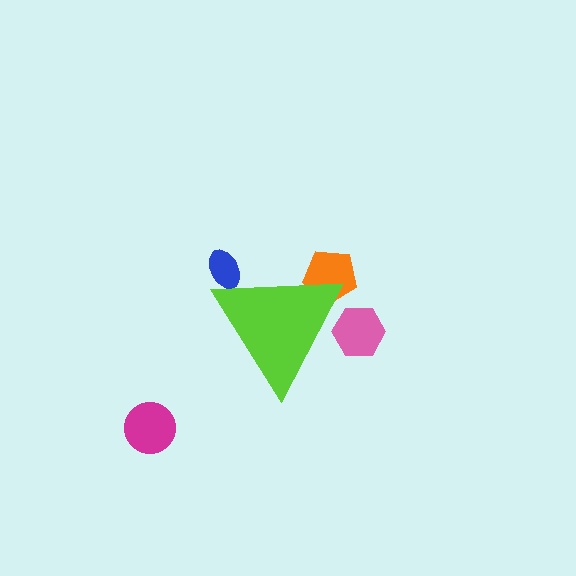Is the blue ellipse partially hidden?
Yes, the blue ellipse is partially hidden behind the lime triangle.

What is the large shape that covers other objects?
A lime triangle.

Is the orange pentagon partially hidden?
Yes, the orange pentagon is partially hidden behind the lime triangle.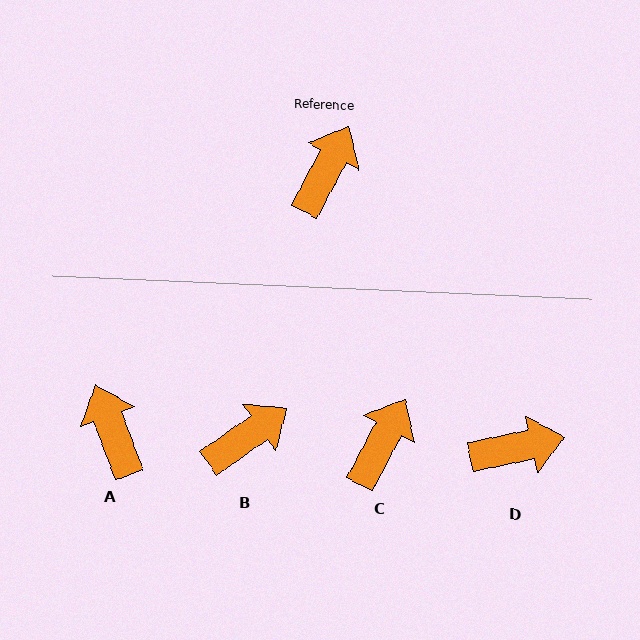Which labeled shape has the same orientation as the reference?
C.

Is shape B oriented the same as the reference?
No, it is off by about 27 degrees.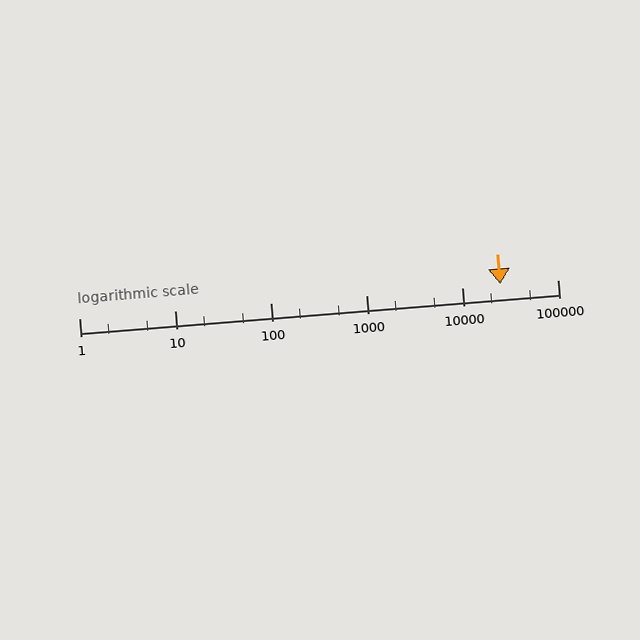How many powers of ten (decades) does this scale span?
The scale spans 5 decades, from 1 to 100000.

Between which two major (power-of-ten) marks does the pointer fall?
The pointer is between 10000 and 100000.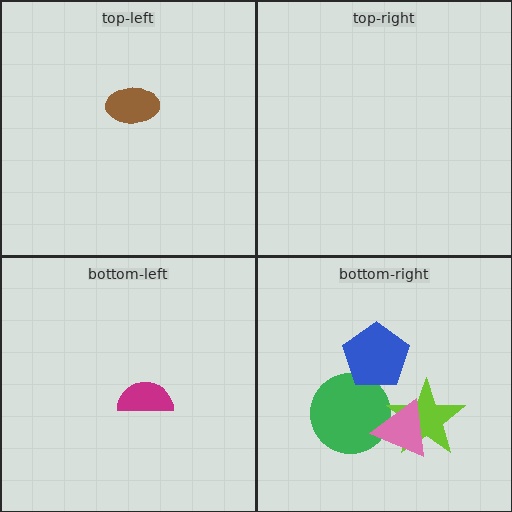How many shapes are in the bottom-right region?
4.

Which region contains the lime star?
The bottom-right region.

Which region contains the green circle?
The bottom-right region.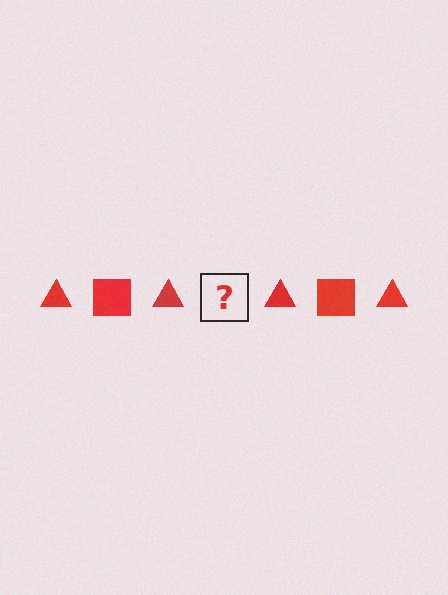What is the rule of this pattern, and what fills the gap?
The rule is that the pattern cycles through triangle, square shapes in red. The gap should be filled with a red square.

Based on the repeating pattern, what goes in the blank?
The blank should be a red square.